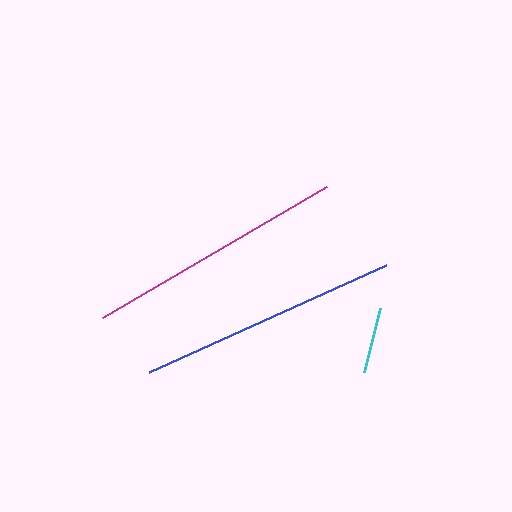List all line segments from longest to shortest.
From longest to shortest: blue, magenta, cyan.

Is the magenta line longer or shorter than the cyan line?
The magenta line is longer than the cyan line.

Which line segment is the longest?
The blue line is the longest at approximately 260 pixels.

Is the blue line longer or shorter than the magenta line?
The blue line is longer than the magenta line.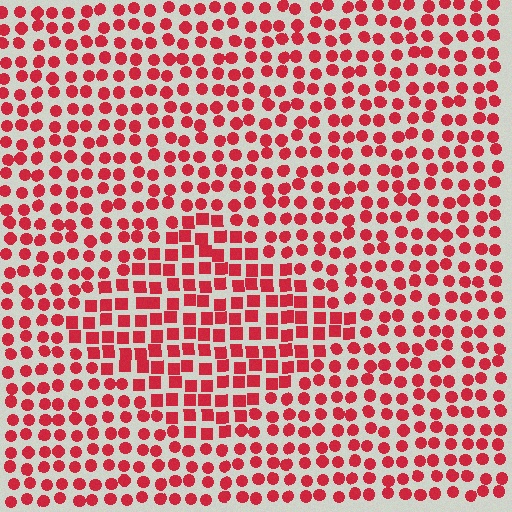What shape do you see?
I see a diamond.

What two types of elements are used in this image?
The image uses squares inside the diamond region and circles outside it.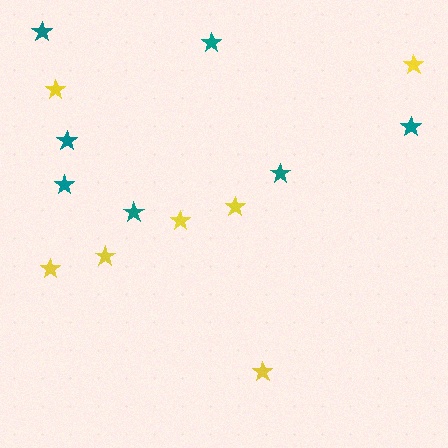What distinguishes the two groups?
There are 2 groups: one group of teal stars (7) and one group of yellow stars (7).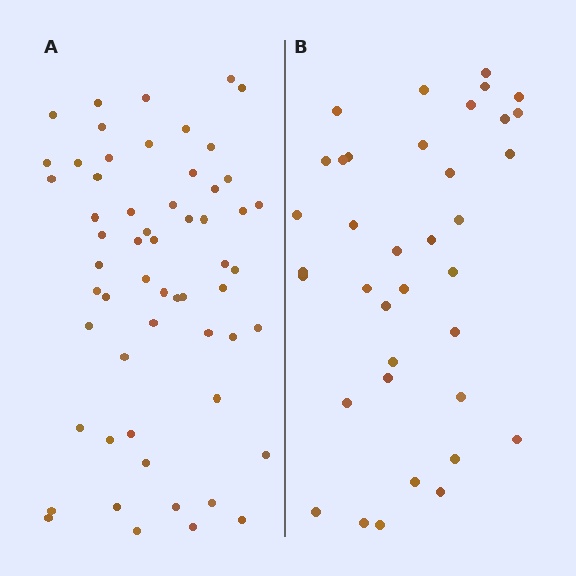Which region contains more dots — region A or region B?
Region A (the left region) has more dots.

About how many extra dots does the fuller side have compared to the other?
Region A has approximately 20 more dots than region B.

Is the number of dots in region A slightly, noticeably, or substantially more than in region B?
Region A has substantially more. The ratio is roughly 1.6 to 1.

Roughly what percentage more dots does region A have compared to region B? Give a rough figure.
About 55% more.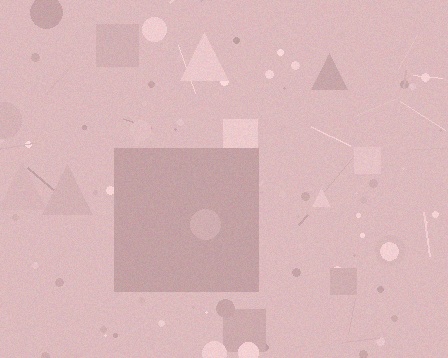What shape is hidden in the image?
A square is hidden in the image.